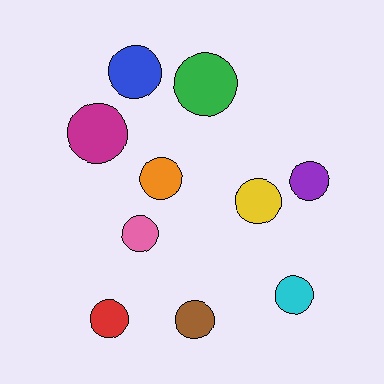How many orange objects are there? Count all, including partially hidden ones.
There is 1 orange object.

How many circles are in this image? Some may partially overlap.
There are 10 circles.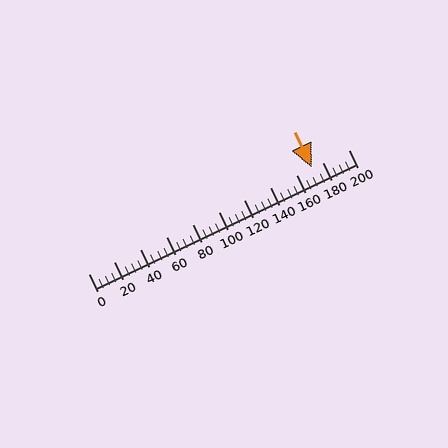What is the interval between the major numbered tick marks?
The major tick marks are spaced 20 units apart.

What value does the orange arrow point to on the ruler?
The orange arrow points to approximately 172.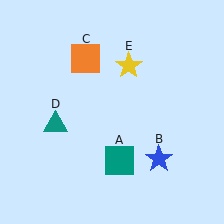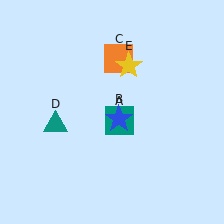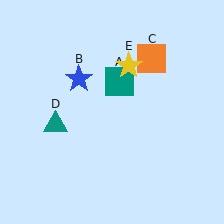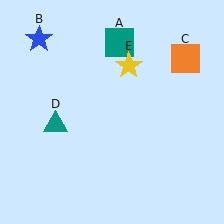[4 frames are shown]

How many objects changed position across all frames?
3 objects changed position: teal square (object A), blue star (object B), orange square (object C).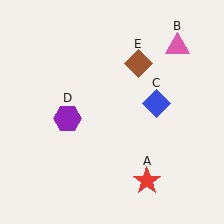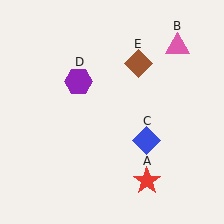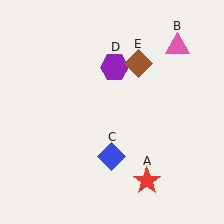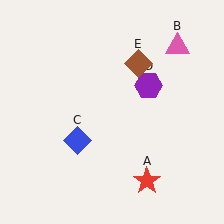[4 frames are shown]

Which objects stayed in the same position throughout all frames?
Red star (object A) and pink triangle (object B) and brown diamond (object E) remained stationary.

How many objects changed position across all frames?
2 objects changed position: blue diamond (object C), purple hexagon (object D).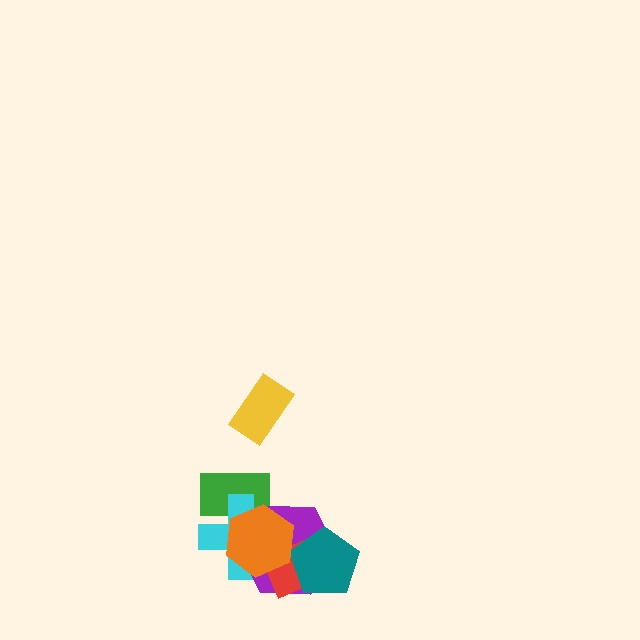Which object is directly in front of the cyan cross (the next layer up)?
The purple hexagon is directly in front of the cyan cross.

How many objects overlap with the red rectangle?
4 objects overlap with the red rectangle.